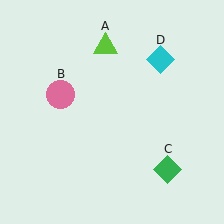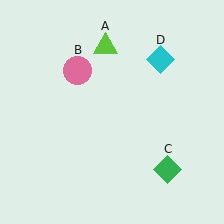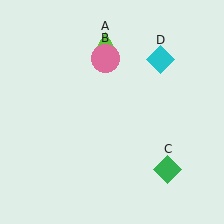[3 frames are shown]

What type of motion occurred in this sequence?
The pink circle (object B) rotated clockwise around the center of the scene.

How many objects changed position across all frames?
1 object changed position: pink circle (object B).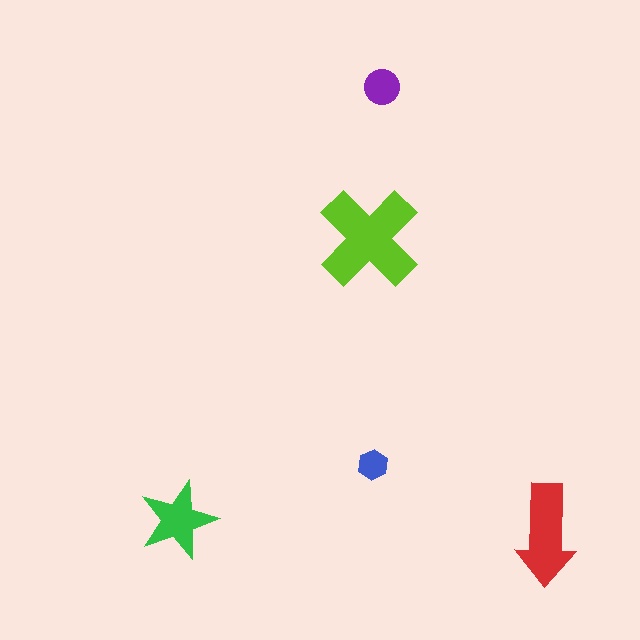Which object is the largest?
The lime cross.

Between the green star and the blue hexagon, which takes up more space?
The green star.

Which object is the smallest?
The blue hexagon.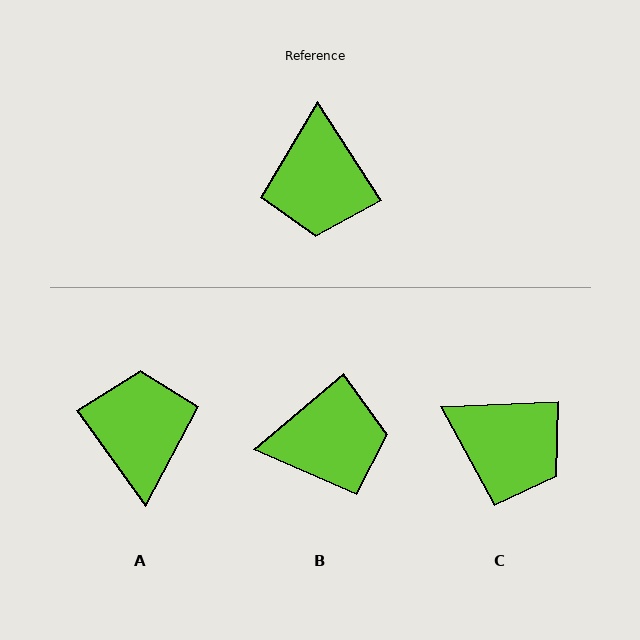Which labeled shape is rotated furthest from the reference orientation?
A, about 177 degrees away.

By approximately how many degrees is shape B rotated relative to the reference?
Approximately 97 degrees counter-clockwise.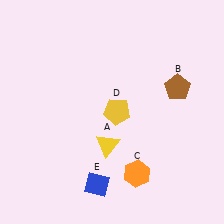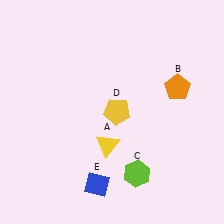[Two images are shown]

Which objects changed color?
B changed from brown to orange. C changed from orange to lime.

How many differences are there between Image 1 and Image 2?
There are 2 differences between the two images.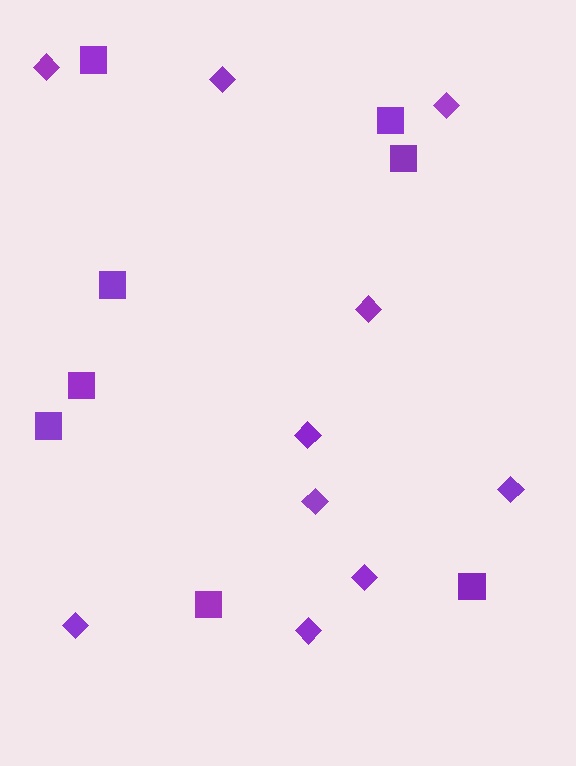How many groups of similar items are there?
There are 2 groups: one group of diamonds (10) and one group of squares (8).